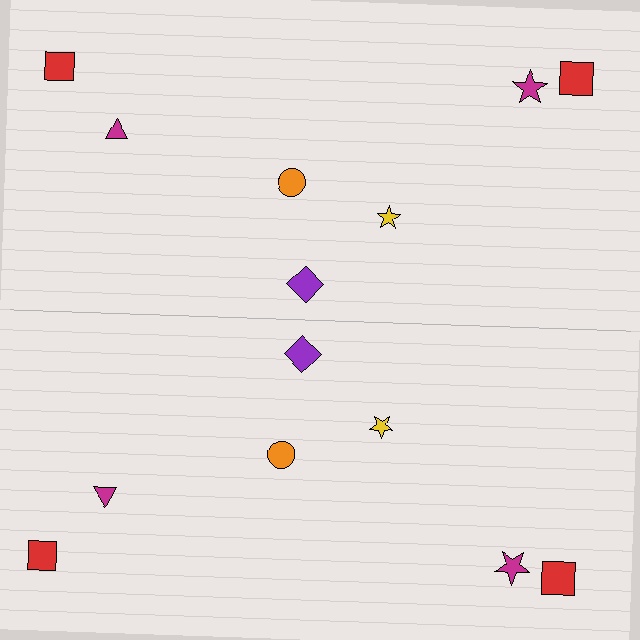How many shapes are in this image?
There are 14 shapes in this image.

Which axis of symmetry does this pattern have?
The pattern has a horizontal axis of symmetry running through the center of the image.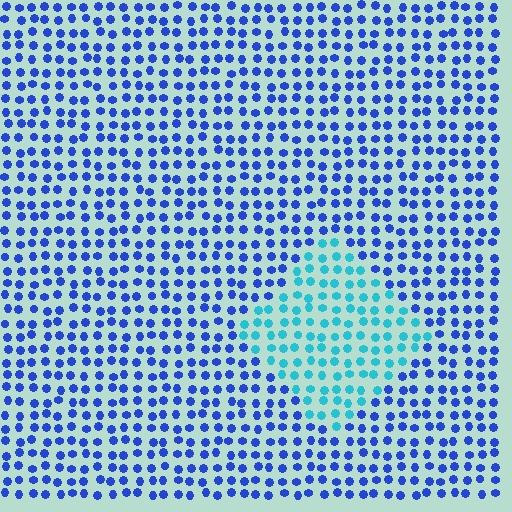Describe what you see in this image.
The image is filled with small blue elements in a uniform arrangement. A diamond-shaped region is visible where the elements are tinted to a slightly different hue, forming a subtle color boundary.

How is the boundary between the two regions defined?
The boundary is defined purely by a slight shift in hue (about 44 degrees). Spacing, size, and orientation are identical on both sides.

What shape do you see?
I see a diamond.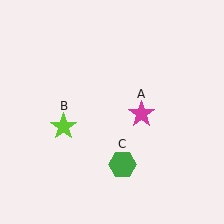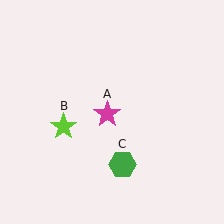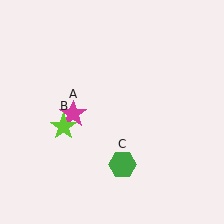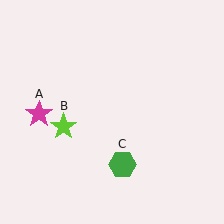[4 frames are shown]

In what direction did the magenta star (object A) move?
The magenta star (object A) moved left.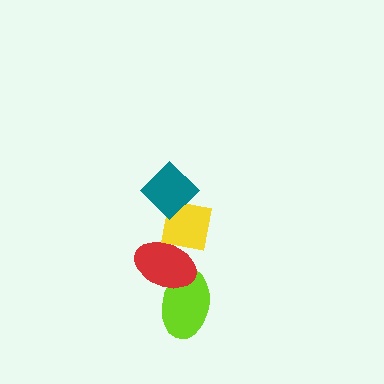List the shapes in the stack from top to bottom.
From top to bottom: the teal diamond, the yellow square, the red ellipse, the lime ellipse.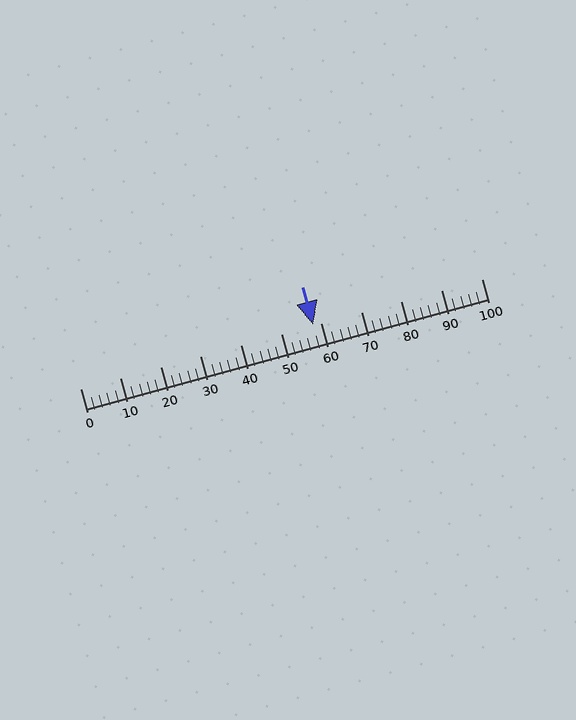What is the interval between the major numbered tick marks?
The major tick marks are spaced 10 units apart.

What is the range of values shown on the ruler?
The ruler shows values from 0 to 100.